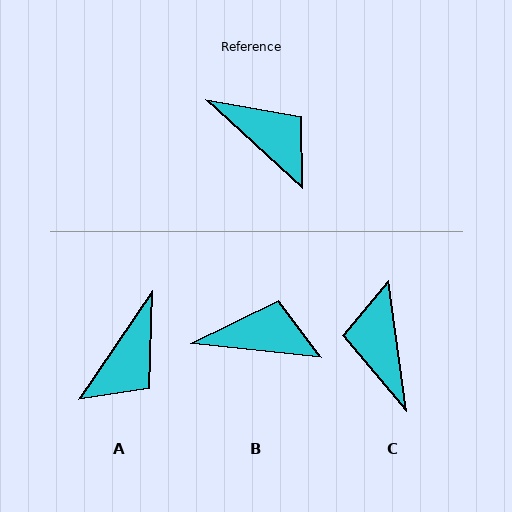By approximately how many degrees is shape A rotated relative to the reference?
Approximately 82 degrees clockwise.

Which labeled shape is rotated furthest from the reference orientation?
C, about 140 degrees away.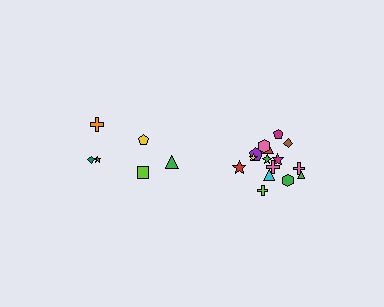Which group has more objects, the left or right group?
The right group.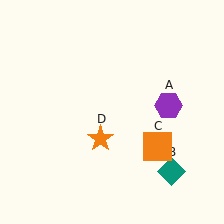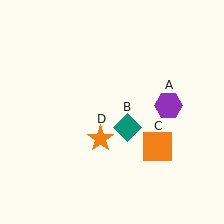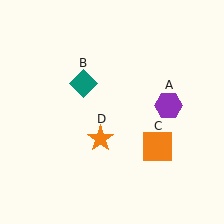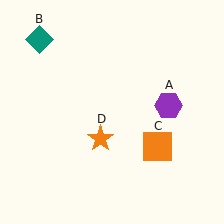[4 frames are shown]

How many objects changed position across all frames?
1 object changed position: teal diamond (object B).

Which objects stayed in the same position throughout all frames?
Purple hexagon (object A) and orange square (object C) and orange star (object D) remained stationary.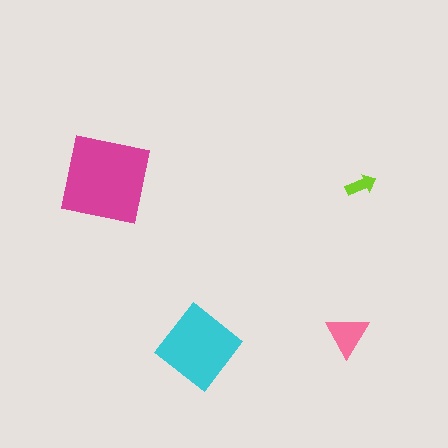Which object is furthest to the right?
The lime arrow is rightmost.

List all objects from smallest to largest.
The lime arrow, the pink triangle, the cyan diamond, the magenta square.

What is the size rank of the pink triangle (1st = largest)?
3rd.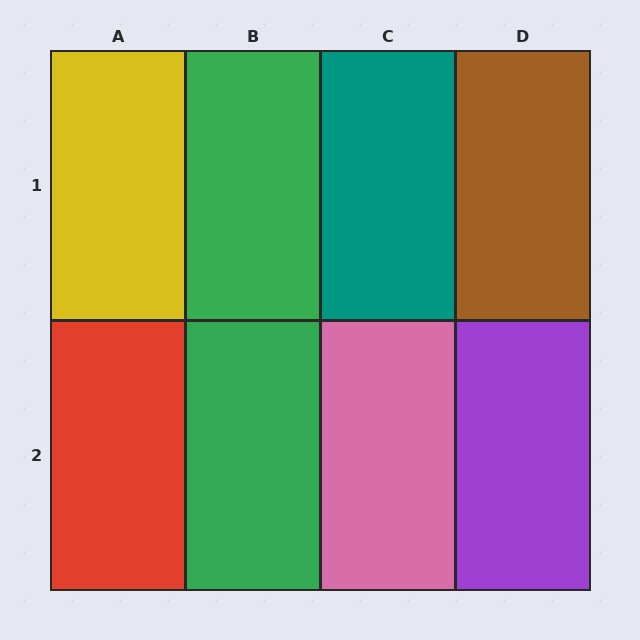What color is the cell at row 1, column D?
Brown.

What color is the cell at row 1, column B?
Green.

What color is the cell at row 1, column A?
Yellow.